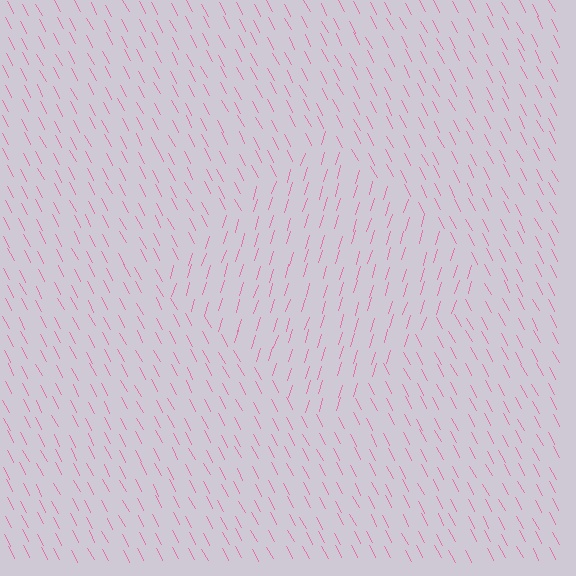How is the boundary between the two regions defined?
The boundary is defined purely by a change in line orientation (approximately 45 degrees difference). All lines are the same color and thickness.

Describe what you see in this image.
The image is filled with small pink line segments. A diamond region in the image has lines oriented differently from the surrounding lines, creating a visible texture boundary.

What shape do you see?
I see a diamond.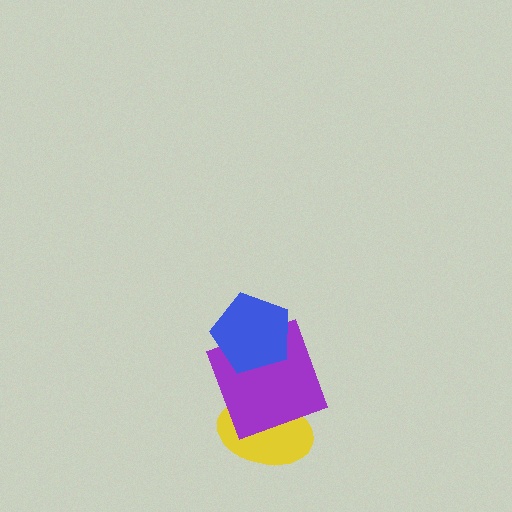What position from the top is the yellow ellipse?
The yellow ellipse is 3rd from the top.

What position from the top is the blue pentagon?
The blue pentagon is 1st from the top.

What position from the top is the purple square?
The purple square is 2nd from the top.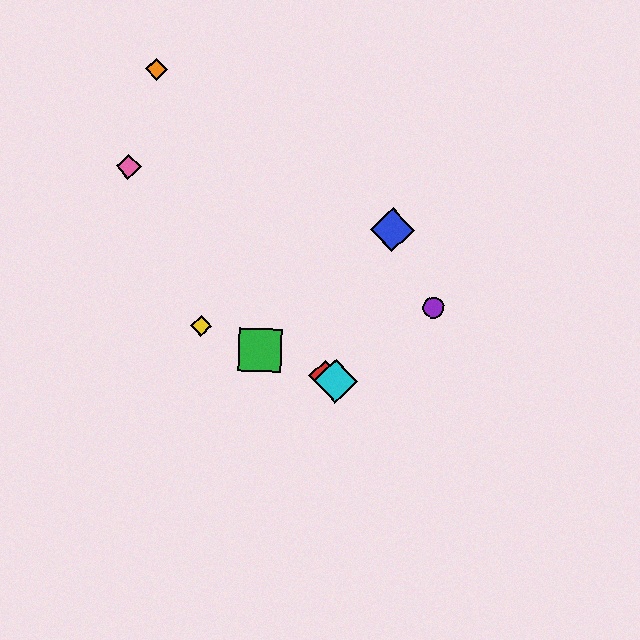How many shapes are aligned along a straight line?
4 shapes (the red diamond, the green square, the yellow diamond, the cyan diamond) are aligned along a straight line.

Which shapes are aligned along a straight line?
The red diamond, the green square, the yellow diamond, the cyan diamond are aligned along a straight line.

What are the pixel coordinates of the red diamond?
The red diamond is at (324, 376).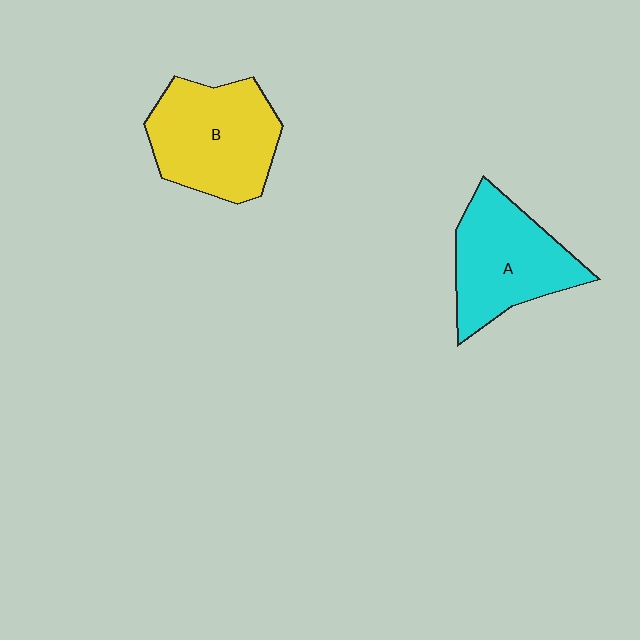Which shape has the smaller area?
Shape A (cyan).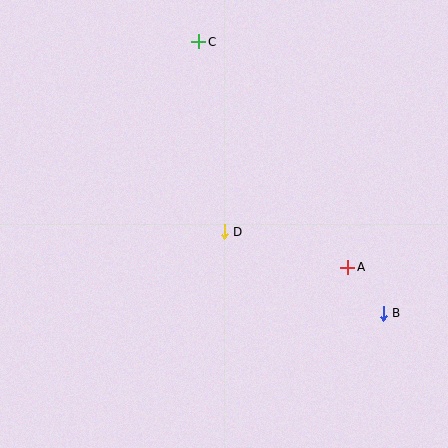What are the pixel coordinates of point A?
Point A is at (348, 267).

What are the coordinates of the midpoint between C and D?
The midpoint between C and D is at (211, 137).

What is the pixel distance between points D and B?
The distance between D and B is 179 pixels.